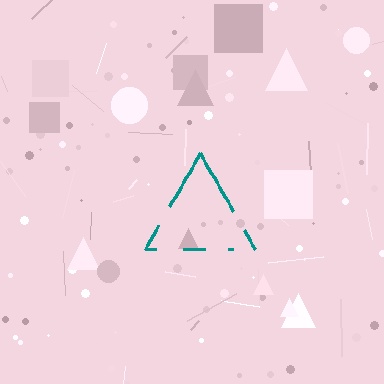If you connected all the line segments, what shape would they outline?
They would outline a triangle.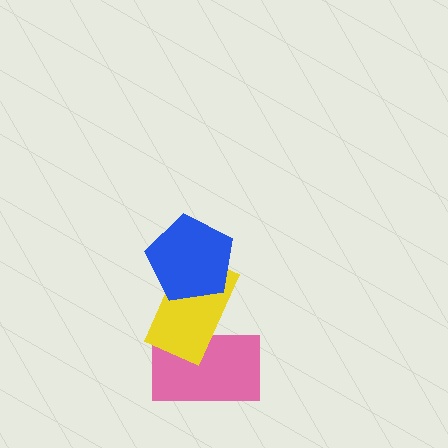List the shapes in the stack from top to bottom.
From top to bottom: the blue pentagon, the yellow rectangle, the pink rectangle.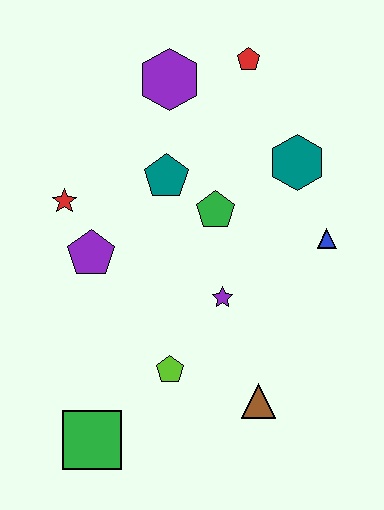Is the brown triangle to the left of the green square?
No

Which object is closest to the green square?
The lime pentagon is closest to the green square.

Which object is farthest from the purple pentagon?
The red pentagon is farthest from the purple pentagon.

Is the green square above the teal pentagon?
No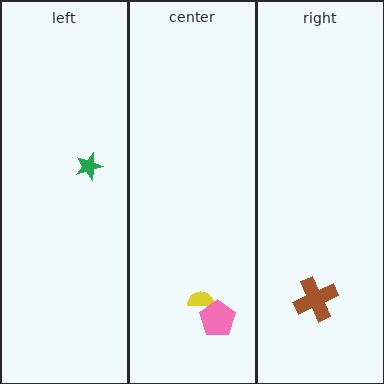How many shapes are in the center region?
2.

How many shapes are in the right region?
1.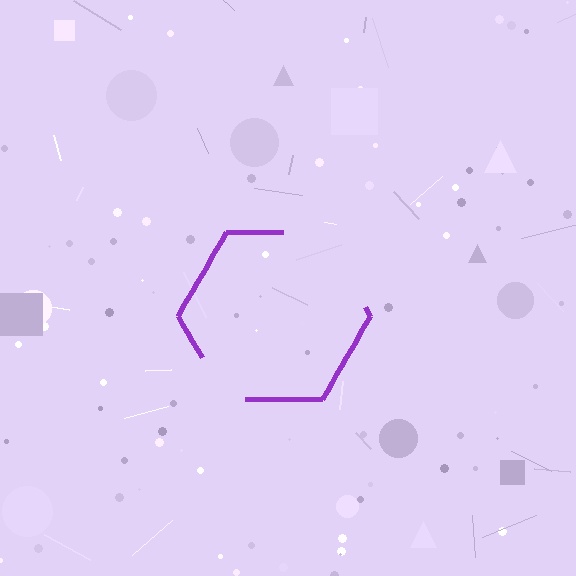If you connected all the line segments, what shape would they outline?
They would outline a hexagon.